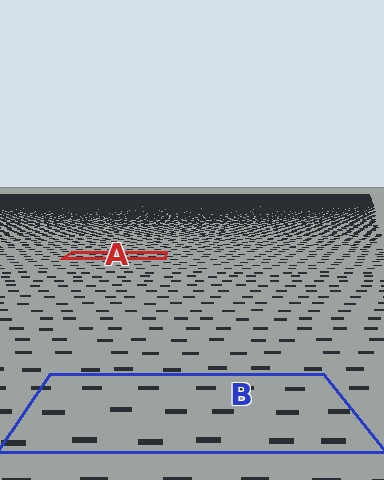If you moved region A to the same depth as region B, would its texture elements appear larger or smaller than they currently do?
They would appear larger. At a closer depth, the same texture elements are projected at a bigger on-screen size.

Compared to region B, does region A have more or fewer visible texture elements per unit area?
Region A has more texture elements per unit area — they are packed more densely because it is farther away.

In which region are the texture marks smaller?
The texture marks are smaller in region A, because it is farther away.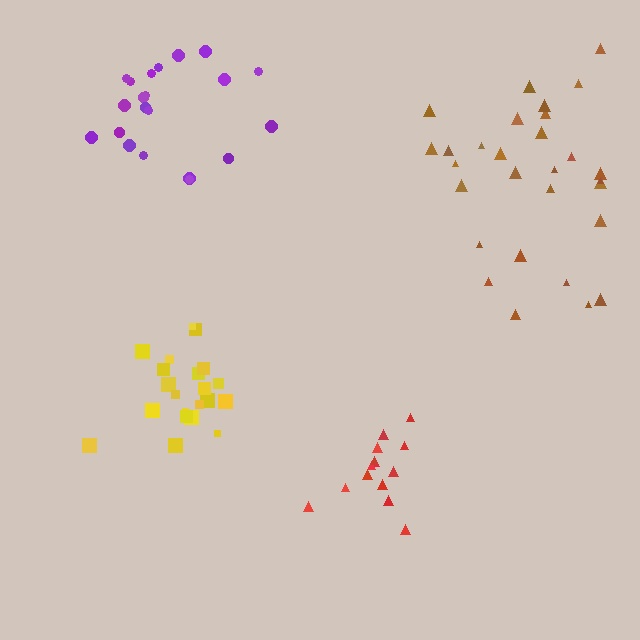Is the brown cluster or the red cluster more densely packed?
Red.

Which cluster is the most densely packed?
Yellow.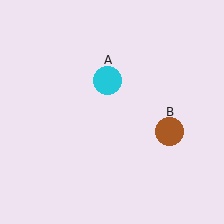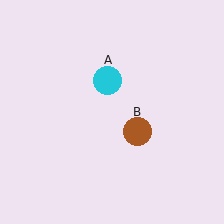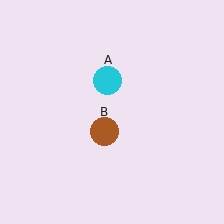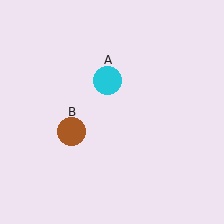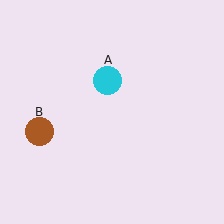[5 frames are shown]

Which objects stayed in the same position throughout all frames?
Cyan circle (object A) remained stationary.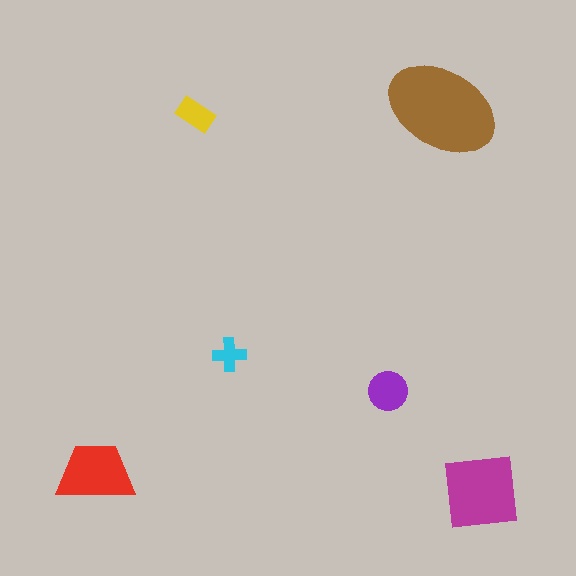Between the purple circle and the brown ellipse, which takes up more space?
The brown ellipse.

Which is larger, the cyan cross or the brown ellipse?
The brown ellipse.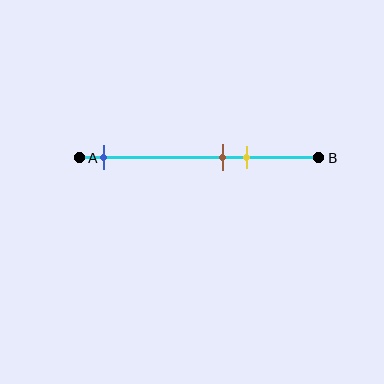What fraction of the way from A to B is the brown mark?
The brown mark is approximately 60% (0.6) of the way from A to B.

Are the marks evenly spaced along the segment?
No, the marks are not evenly spaced.